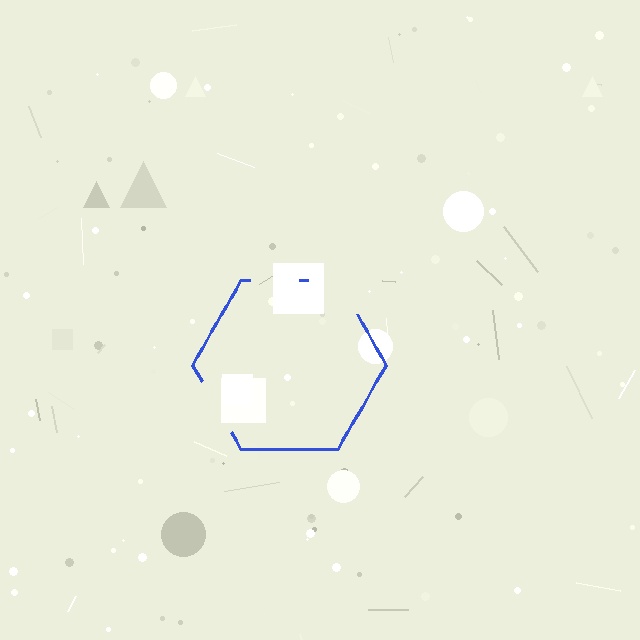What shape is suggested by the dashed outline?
The dashed outline suggests a hexagon.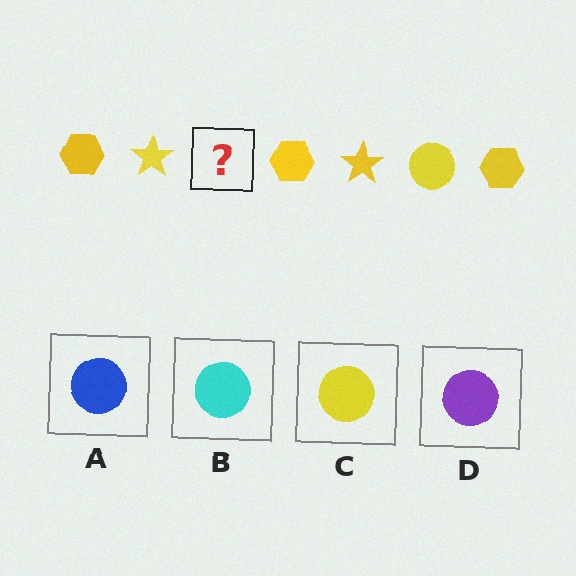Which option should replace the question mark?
Option C.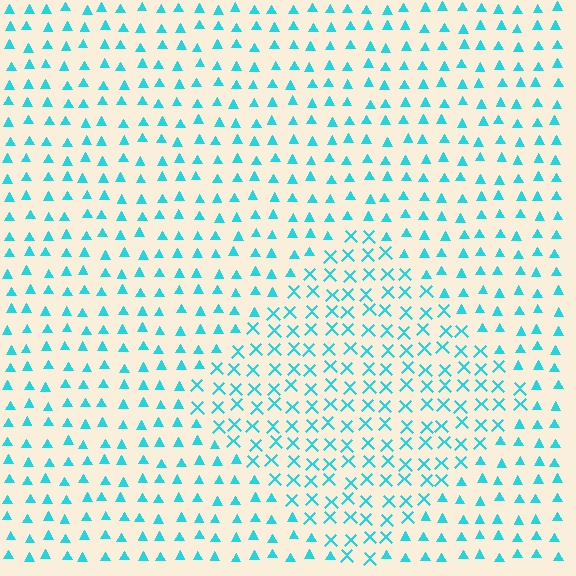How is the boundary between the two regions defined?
The boundary is defined by a change in element shape: X marks inside vs. triangles outside. All elements share the same color and spacing.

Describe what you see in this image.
The image is filled with small cyan elements arranged in a uniform grid. A diamond-shaped region contains X marks, while the surrounding area contains triangles. The boundary is defined purely by the change in element shape.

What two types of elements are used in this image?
The image uses X marks inside the diamond region and triangles outside it.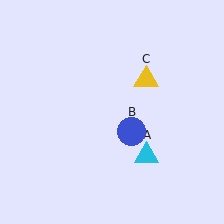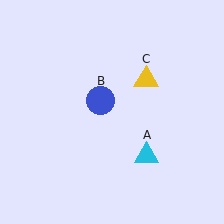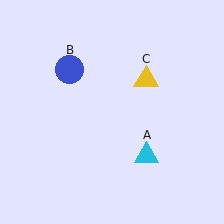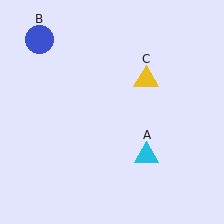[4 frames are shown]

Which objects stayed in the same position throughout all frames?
Cyan triangle (object A) and yellow triangle (object C) remained stationary.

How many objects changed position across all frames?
1 object changed position: blue circle (object B).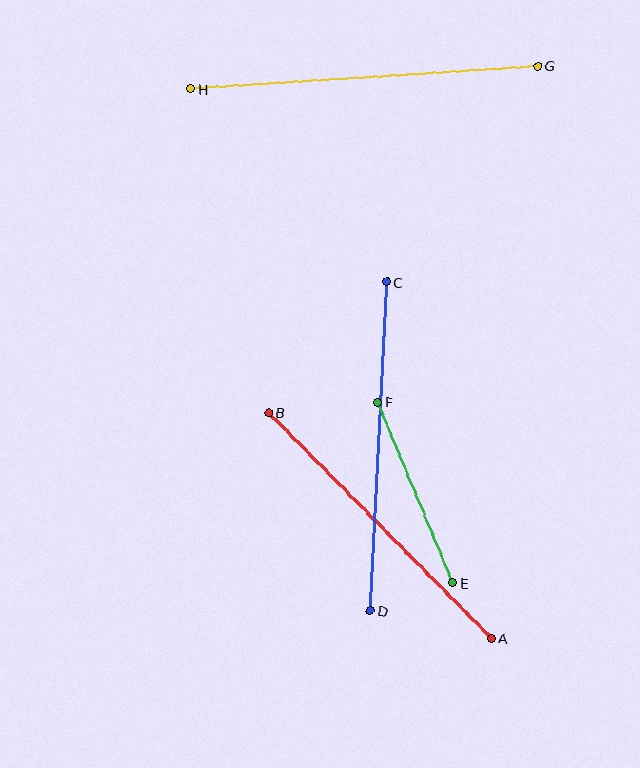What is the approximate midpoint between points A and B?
The midpoint is at approximately (380, 526) pixels.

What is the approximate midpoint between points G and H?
The midpoint is at approximately (364, 77) pixels.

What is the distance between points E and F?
The distance is approximately 195 pixels.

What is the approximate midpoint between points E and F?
The midpoint is at approximately (415, 493) pixels.